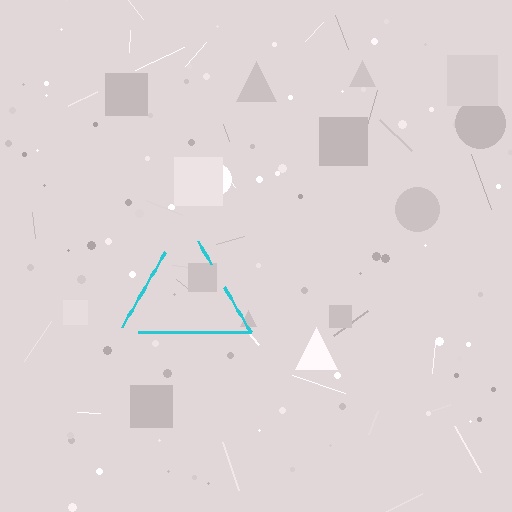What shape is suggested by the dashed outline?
The dashed outline suggests a triangle.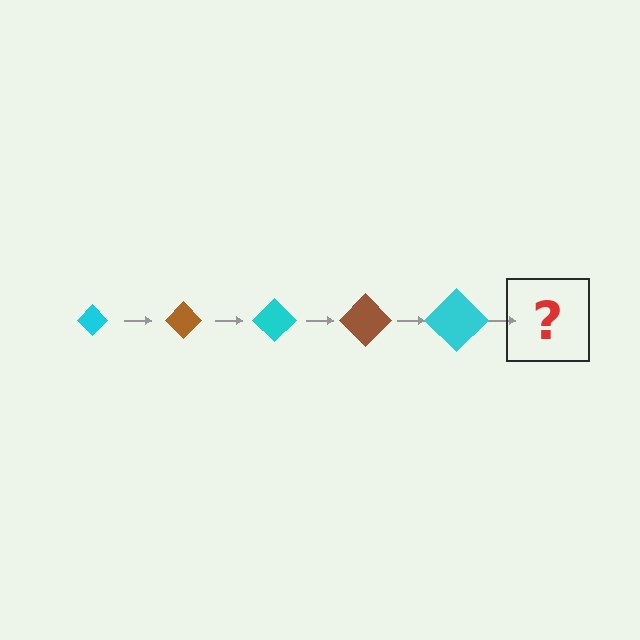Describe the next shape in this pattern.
It should be a brown diamond, larger than the previous one.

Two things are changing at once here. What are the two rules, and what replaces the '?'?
The two rules are that the diamond grows larger each step and the color cycles through cyan and brown. The '?' should be a brown diamond, larger than the previous one.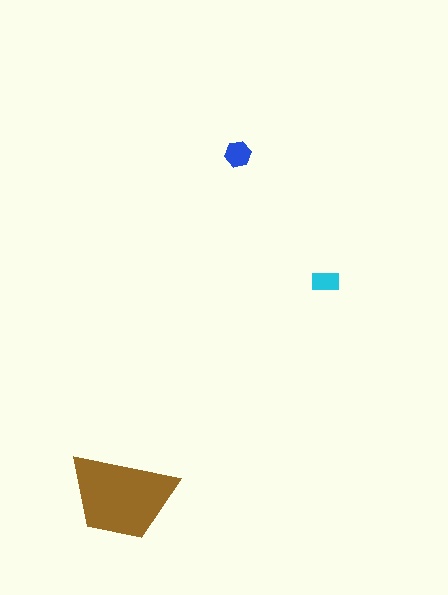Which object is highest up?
The blue hexagon is topmost.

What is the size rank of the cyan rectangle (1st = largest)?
3rd.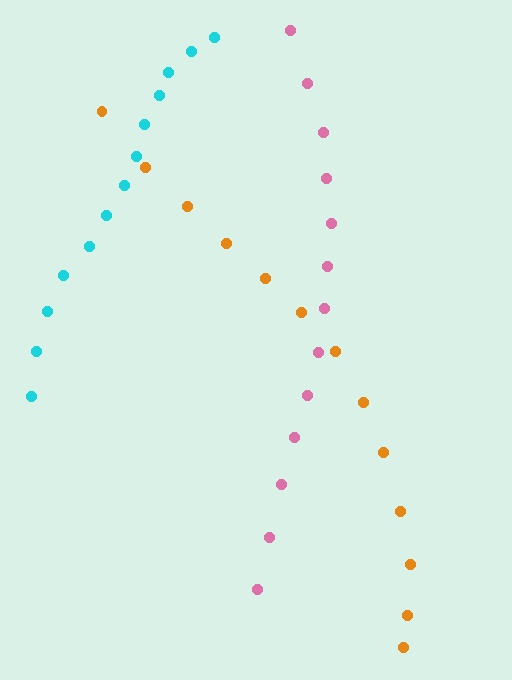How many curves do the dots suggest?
There are 3 distinct paths.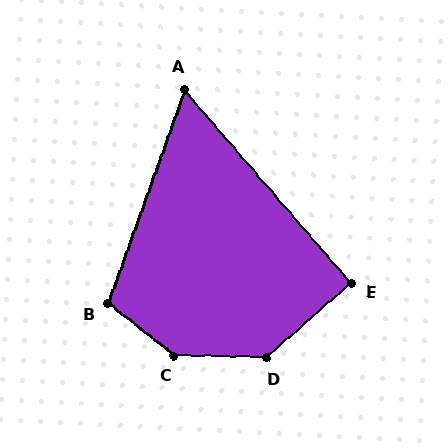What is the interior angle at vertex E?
Approximately 91 degrees (approximately right).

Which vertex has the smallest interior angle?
A, at approximately 60 degrees.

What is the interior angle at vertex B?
Approximately 109 degrees (obtuse).